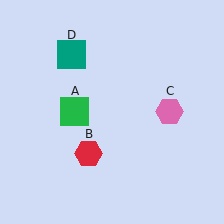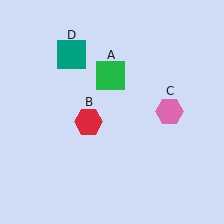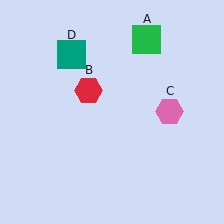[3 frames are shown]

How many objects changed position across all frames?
2 objects changed position: green square (object A), red hexagon (object B).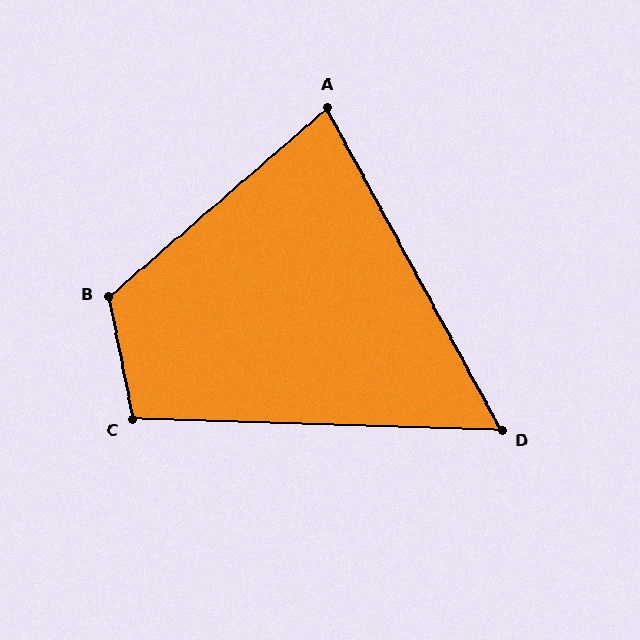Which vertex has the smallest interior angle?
D, at approximately 60 degrees.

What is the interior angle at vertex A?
Approximately 78 degrees (acute).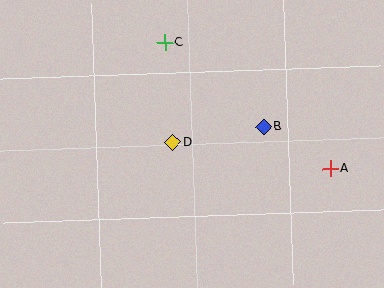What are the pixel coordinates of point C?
Point C is at (165, 43).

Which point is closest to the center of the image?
Point D at (173, 142) is closest to the center.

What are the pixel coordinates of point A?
Point A is at (330, 169).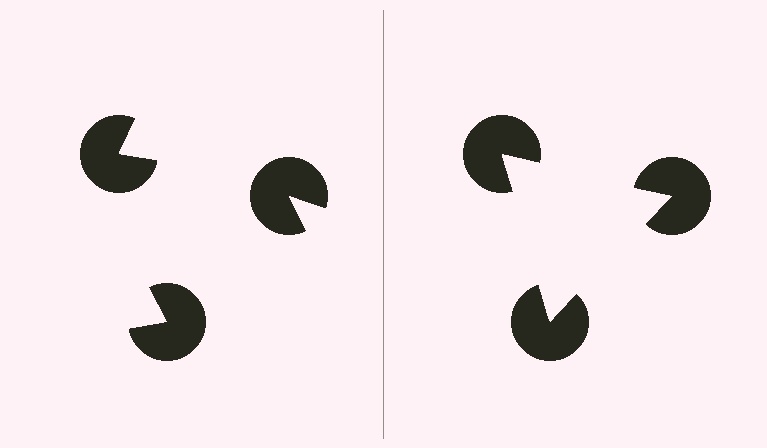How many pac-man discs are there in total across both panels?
6 — 3 on each side.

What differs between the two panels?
The pac-man discs are positioned identically on both sides; only the wedge orientations differ. On the right they align to a triangle; on the left they are misaligned.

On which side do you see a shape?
An illusory triangle appears on the right side. On the left side the wedge cuts are rotated, so no coherent shape forms.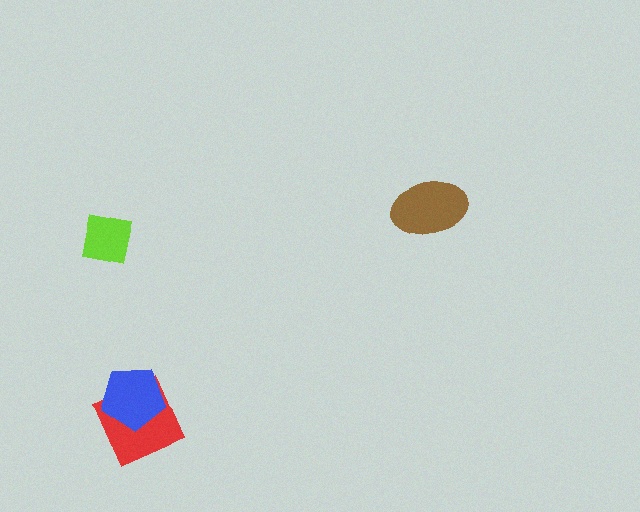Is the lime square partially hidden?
No, no other shape covers it.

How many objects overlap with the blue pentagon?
1 object overlaps with the blue pentagon.